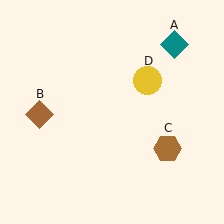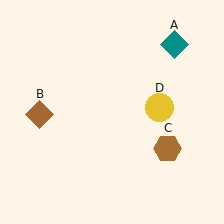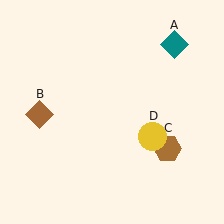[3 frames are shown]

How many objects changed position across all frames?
1 object changed position: yellow circle (object D).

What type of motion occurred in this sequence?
The yellow circle (object D) rotated clockwise around the center of the scene.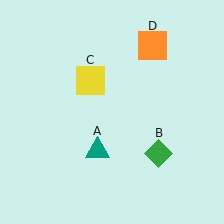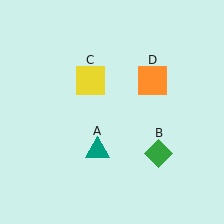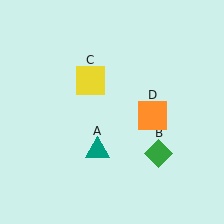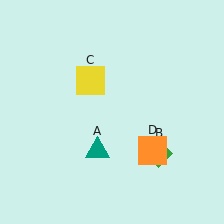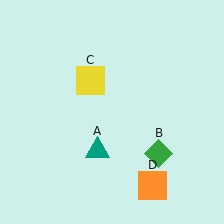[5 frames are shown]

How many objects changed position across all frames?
1 object changed position: orange square (object D).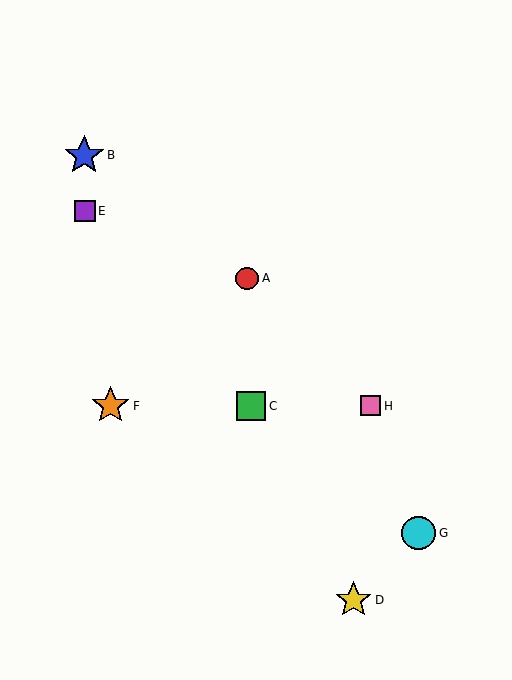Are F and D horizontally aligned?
No, F is at y≈406 and D is at y≈600.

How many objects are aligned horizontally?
3 objects (C, F, H) are aligned horizontally.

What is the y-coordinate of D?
Object D is at y≈600.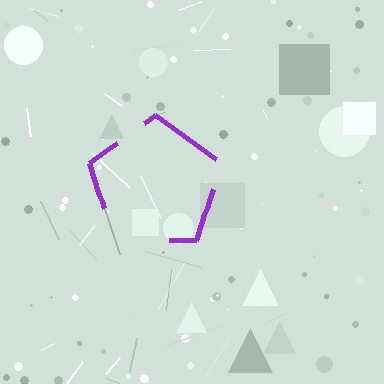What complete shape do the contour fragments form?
The contour fragments form a pentagon.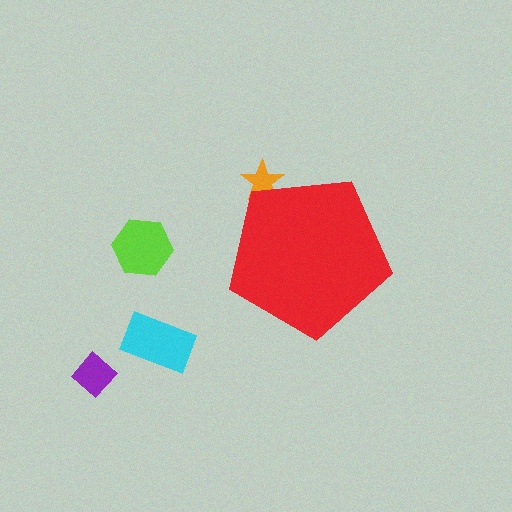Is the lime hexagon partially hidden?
No, the lime hexagon is fully visible.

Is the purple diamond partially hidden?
No, the purple diamond is fully visible.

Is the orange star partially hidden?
Yes, the orange star is partially hidden behind the red pentagon.